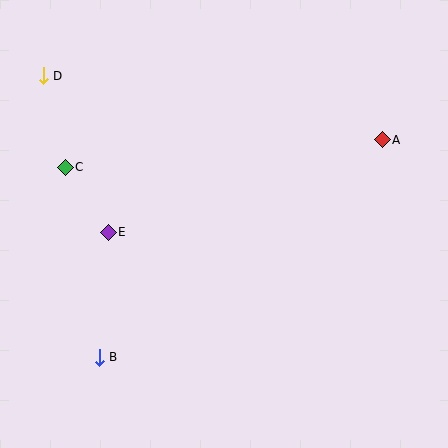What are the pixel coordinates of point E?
Point E is at (108, 232).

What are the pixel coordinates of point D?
Point D is at (43, 76).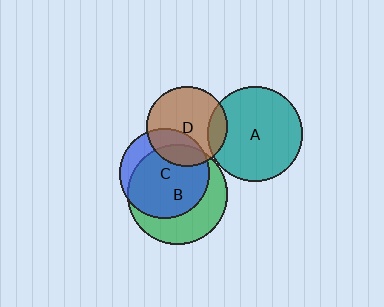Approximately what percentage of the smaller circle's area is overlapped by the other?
Approximately 75%.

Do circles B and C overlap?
Yes.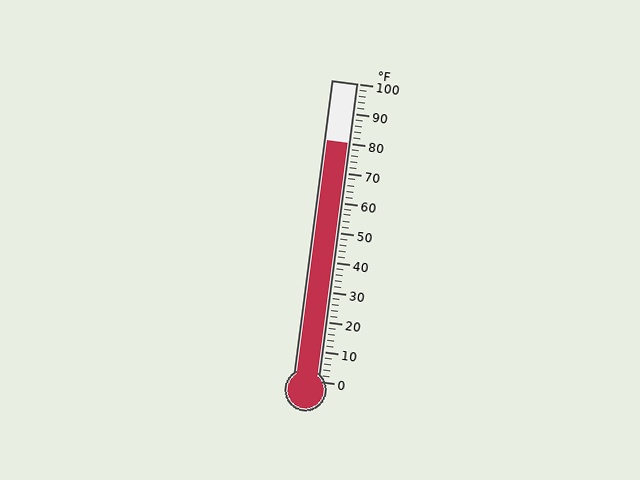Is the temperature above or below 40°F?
The temperature is above 40°F.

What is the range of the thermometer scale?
The thermometer scale ranges from 0°F to 100°F.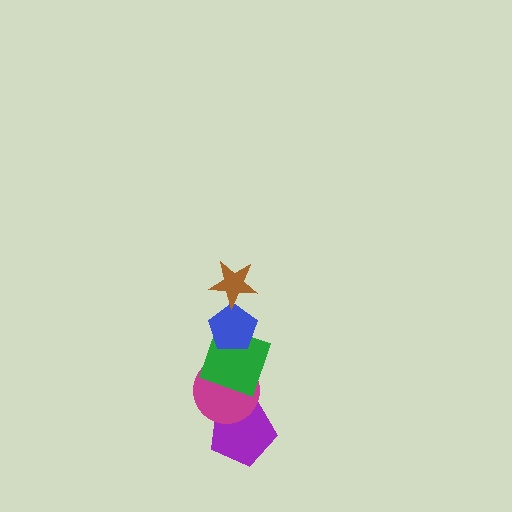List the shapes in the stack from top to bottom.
From top to bottom: the brown star, the blue pentagon, the green square, the magenta circle, the purple pentagon.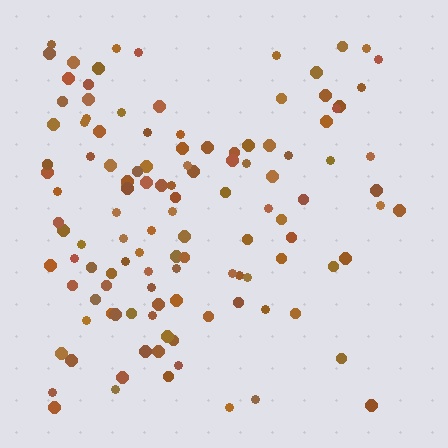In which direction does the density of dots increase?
From right to left, with the left side densest.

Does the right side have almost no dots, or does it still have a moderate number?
Still a moderate number, just noticeably fewer than the left.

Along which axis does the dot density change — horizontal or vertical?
Horizontal.